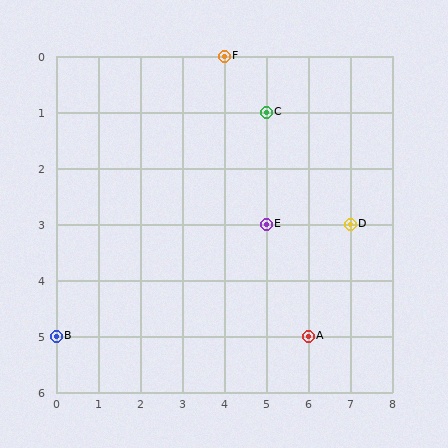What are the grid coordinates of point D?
Point D is at grid coordinates (7, 3).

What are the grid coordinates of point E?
Point E is at grid coordinates (5, 3).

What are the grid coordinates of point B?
Point B is at grid coordinates (0, 5).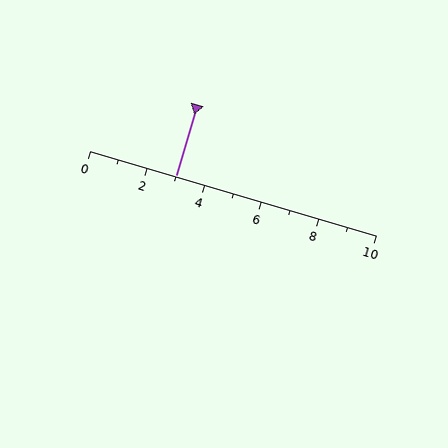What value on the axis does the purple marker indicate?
The marker indicates approximately 3.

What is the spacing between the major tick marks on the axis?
The major ticks are spaced 2 apart.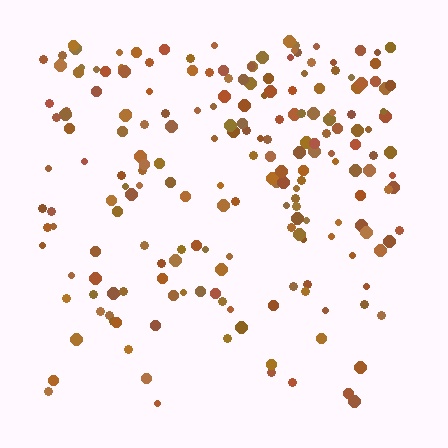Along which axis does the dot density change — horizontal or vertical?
Vertical.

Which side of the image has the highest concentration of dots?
The top.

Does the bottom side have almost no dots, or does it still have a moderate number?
Still a moderate number, just noticeably fewer than the top.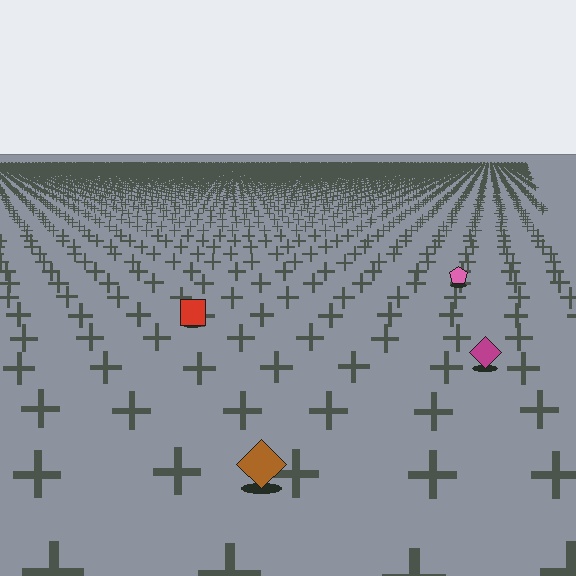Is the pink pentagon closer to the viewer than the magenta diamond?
No. The magenta diamond is closer — you can tell from the texture gradient: the ground texture is coarser near it.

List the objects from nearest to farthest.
From nearest to farthest: the brown diamond, the magenta diamond, the red square, the pink pentagon.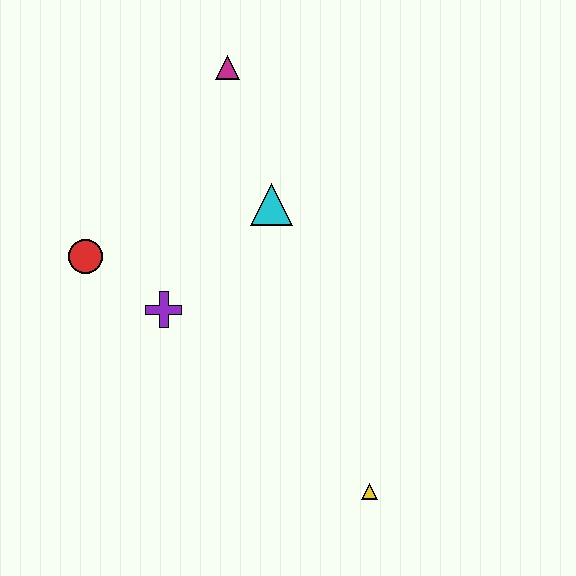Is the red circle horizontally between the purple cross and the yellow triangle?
No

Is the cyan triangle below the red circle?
No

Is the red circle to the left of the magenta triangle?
Yes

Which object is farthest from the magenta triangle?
The yellow triangle is farthest from the magenta triangle.